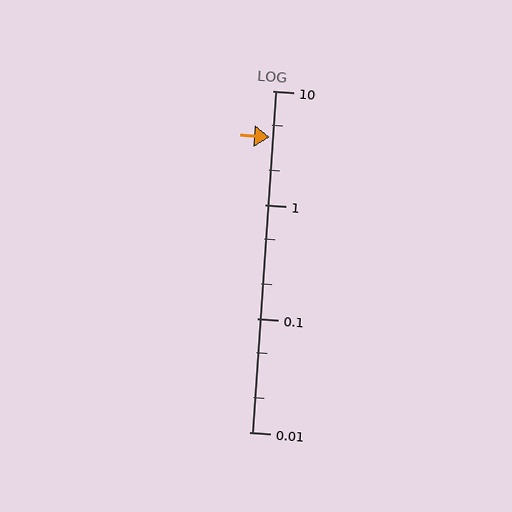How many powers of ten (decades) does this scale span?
The scale spans 3 decades, from 0.01 to 10.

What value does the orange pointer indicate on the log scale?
The pointer indicates approximately 3.9.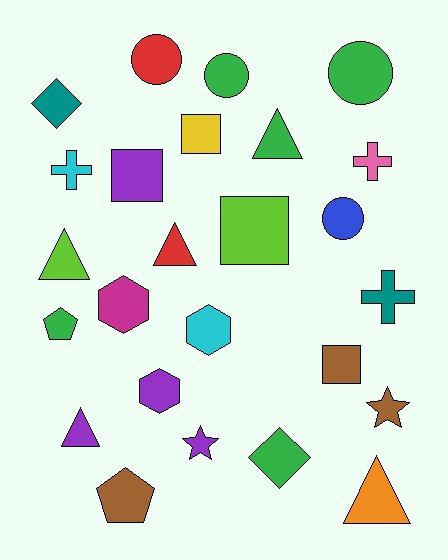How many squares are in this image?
There are 4 squares.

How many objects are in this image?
There are 25 objects.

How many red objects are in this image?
There are 2 red objects.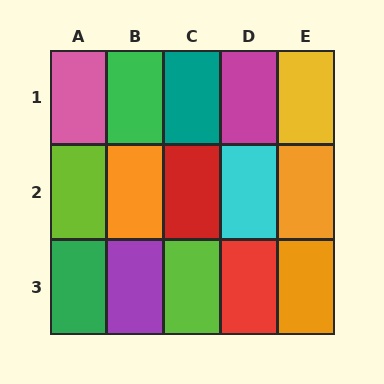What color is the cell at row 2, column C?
Red.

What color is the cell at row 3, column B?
Purple.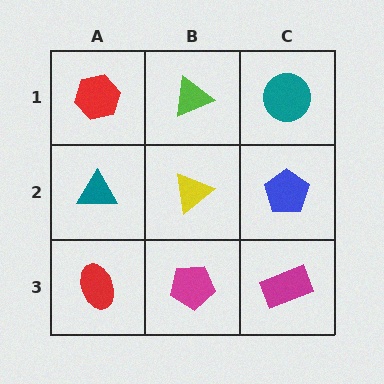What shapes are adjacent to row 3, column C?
A blue pentagon (row 2, column C), a magenta pentagon (row 3, column B).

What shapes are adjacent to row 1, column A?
A teal triangle (row 2, column A), a lime triangle (row 1, column B).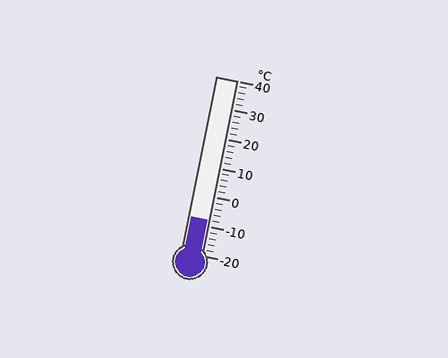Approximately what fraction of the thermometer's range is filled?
The thermometer is filled to approximately 20% of its range.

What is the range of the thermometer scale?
The thermometer scale ranges from -20°C to 40°C.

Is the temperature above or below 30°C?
The temperature is below 30°C.